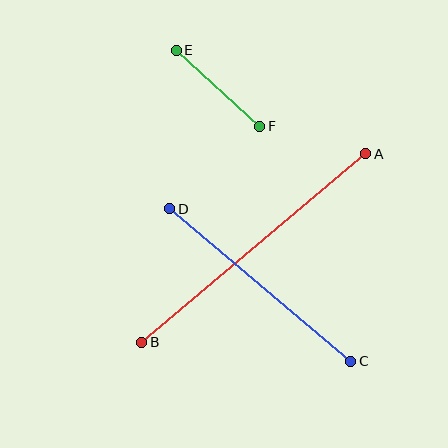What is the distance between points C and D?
The distance is approximately 237 pixels.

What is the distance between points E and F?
The distance is approximately 113 pixels.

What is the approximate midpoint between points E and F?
The midpoint is at approximately (218, 88) pixels.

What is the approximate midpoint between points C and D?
The midpoint is at approximately (260, 285) pixels.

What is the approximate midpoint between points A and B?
The midpoint is at approximately (254, 248) pixels.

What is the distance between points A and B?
The distance is approximately 293 pixels.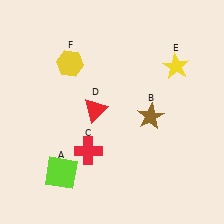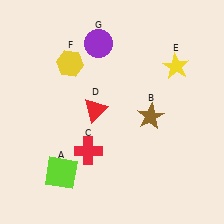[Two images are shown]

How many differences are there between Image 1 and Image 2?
There is 1 difference between the two images.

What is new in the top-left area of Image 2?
A purple circle (G) was added in the top-left area of Image 2.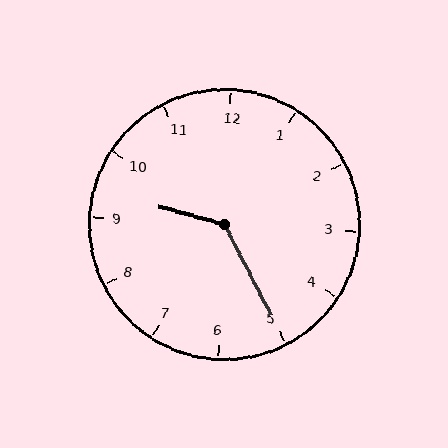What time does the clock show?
9:25.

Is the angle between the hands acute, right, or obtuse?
It is obtuse.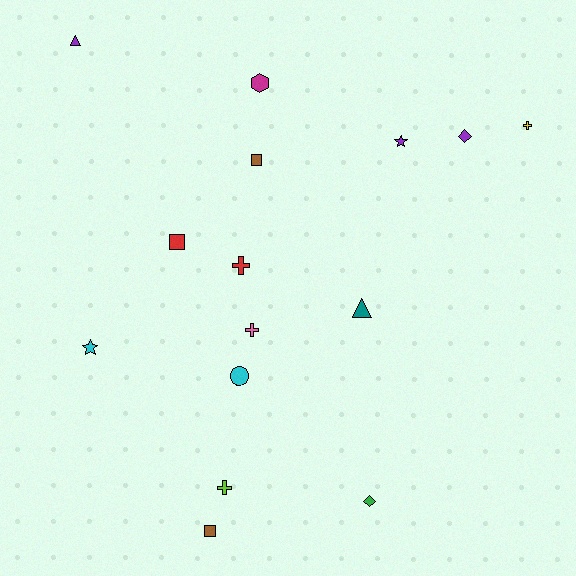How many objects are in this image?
There are 15 objects.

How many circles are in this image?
There is 1 circle.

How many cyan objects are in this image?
There are 2 cyan objects.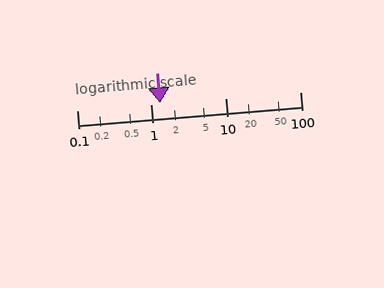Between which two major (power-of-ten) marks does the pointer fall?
The pointer is between 1 and 10.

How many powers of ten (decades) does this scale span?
The scale spans 3 decades, from 0.1 to 100.